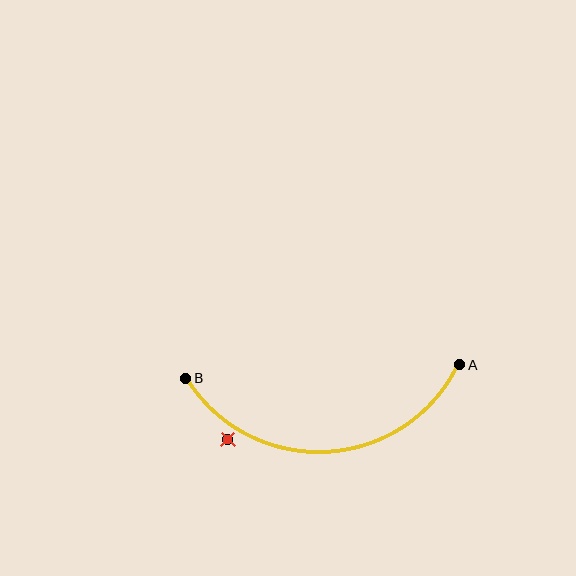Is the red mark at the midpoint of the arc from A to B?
No — the red mark does not lie on the arc at all. It sits slightly outside the curve.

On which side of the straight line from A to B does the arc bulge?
The arc bulges below the straight line connecting A and B.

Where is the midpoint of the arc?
The arc midpoint is the point on the curve farthest from the straight line joining A and B. It sits below that line.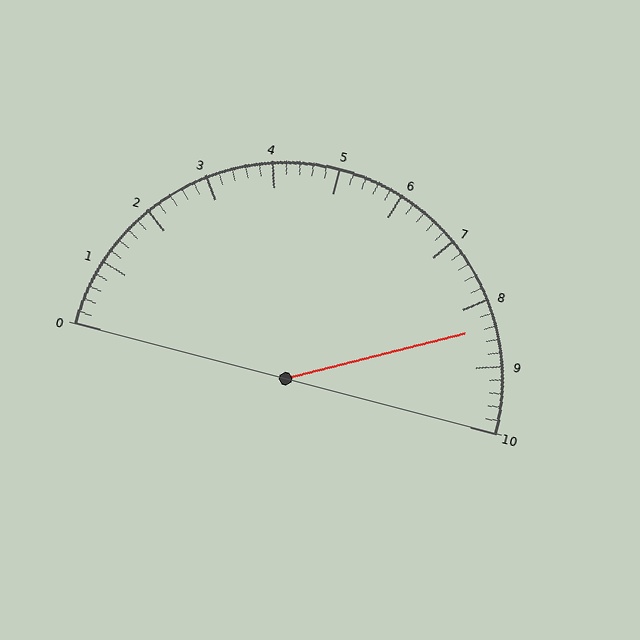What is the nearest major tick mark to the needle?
The nearest major tick mark is 8.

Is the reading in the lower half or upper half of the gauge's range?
The reading is in the upper half of the range (0 to 10).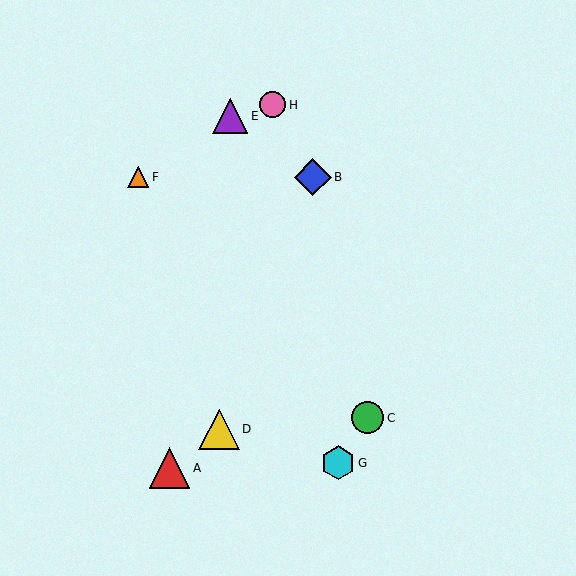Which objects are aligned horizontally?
Objects B, F are aligned horizontally.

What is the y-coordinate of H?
Object H is at y≈105.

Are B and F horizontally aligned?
Yes, both are at y≈177.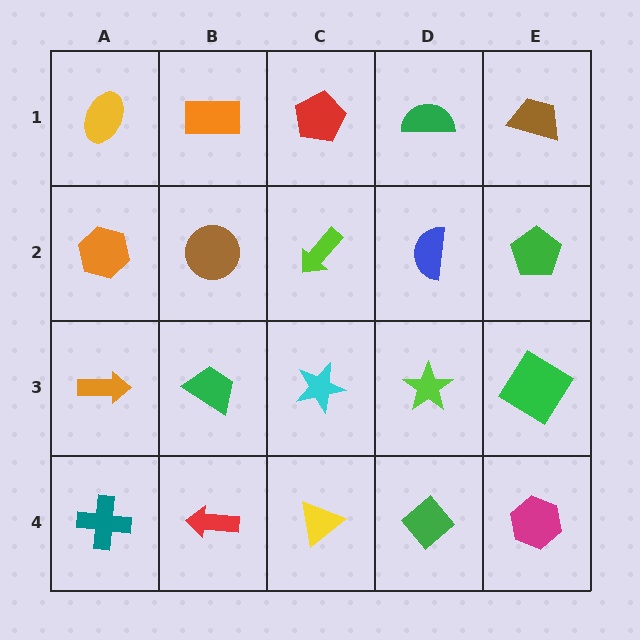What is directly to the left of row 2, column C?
A brown circle.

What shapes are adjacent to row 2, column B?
An orange rectangle (row 1, column B), a green trapezoid (row 3, column B), an orange hexagon (row 2, column A), a lime arrow (row 2, column C).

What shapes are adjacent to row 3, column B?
A brown circle (row 2, column B), a red arrow (row 4, column B), an orange arrow (row 3, column A), a cyan star (row 3, column C).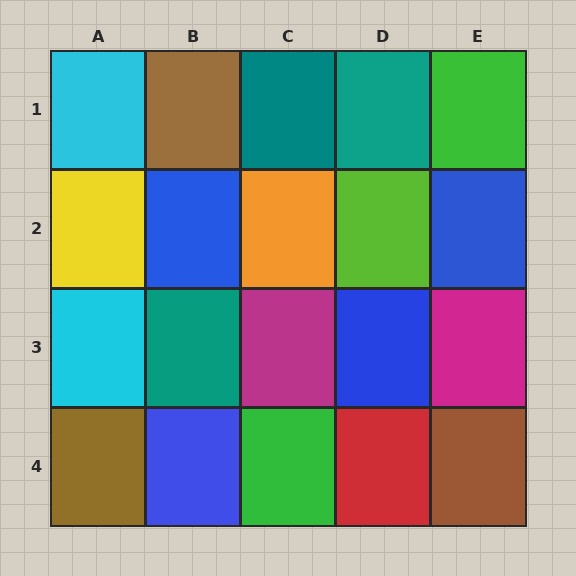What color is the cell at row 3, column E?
Magenta.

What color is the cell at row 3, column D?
Blue.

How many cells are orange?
1 cell is orange.